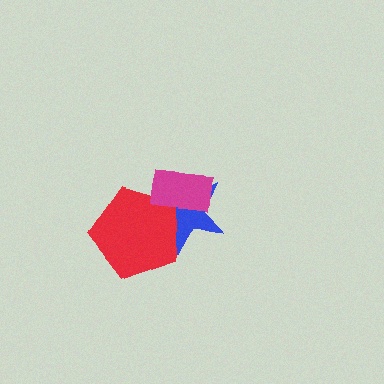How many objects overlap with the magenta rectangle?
2 objects overlap with the magenta rectangle.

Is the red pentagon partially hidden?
Yes, it is partially covered by another shape.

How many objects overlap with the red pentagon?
2 objects overlap with the red pentagon.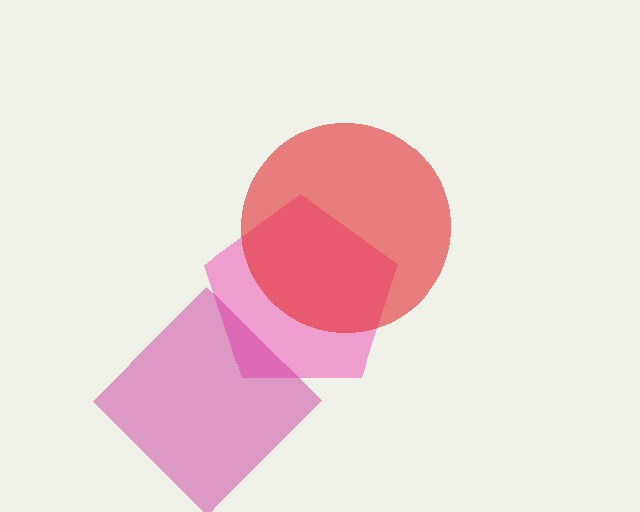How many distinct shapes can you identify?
There are 3 distinct shapes: a pink pentagon, a red circle, a magenta diamond.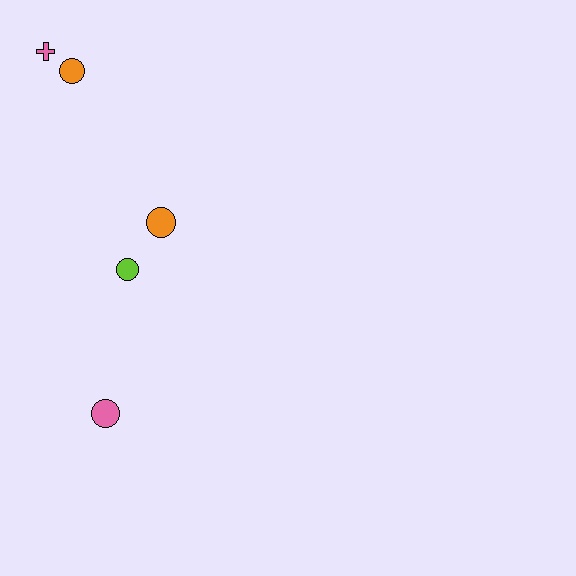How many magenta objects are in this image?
There are no magenta objects.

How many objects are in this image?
There are 5 objects.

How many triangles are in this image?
There are no triangles.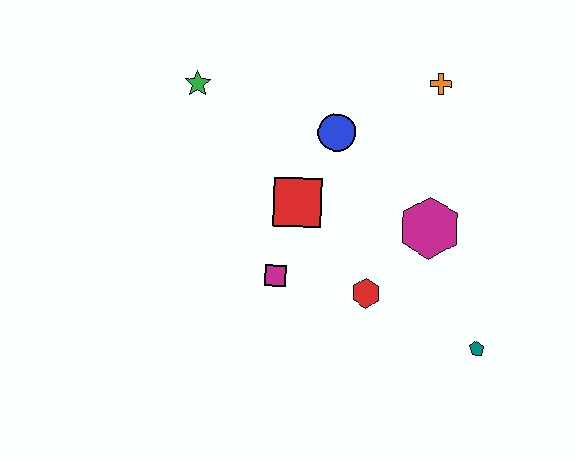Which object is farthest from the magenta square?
The orange cross is farthest from the magenta square.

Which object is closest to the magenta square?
The red square is closest to the magenta square.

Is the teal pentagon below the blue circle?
Yes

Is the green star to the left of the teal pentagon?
Yes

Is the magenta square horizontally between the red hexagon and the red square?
No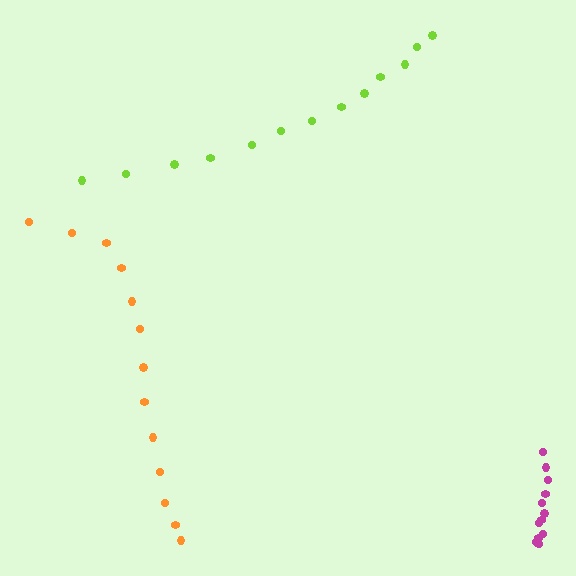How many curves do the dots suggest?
There are 3 distinct paths.